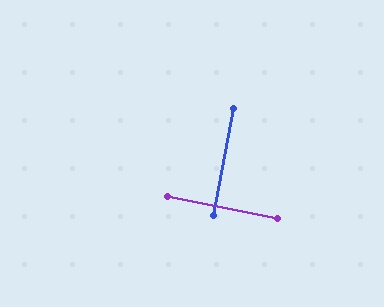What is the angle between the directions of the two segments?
Approximately 89 degrees.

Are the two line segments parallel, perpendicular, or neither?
Perpendicular — they meet at approximately 89°.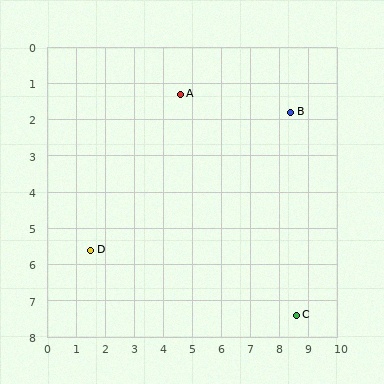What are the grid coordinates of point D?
Point D is at approximately (1.5, 5.6).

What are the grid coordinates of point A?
Point A is at approximately (4.6, 1.3).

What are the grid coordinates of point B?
Point B is at approximately (8.4, 1.8).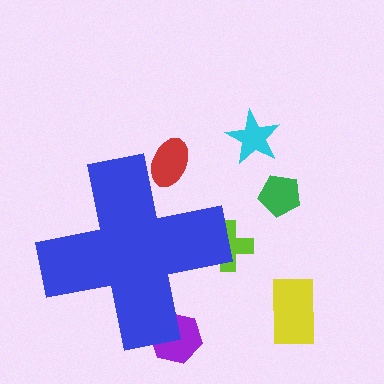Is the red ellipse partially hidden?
Yes, the red ellipse is partially hidden behind the blue cross.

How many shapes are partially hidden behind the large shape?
3 shapes are partially hidden.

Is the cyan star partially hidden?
No, the cyan star is fully visible.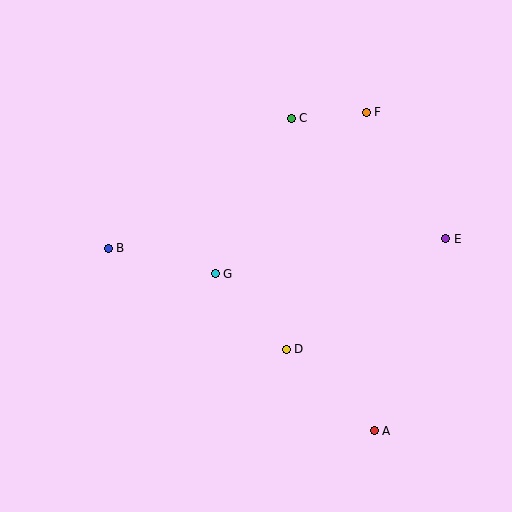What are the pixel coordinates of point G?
Point G is at (215, 274).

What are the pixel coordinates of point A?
Point A is at (374, 431).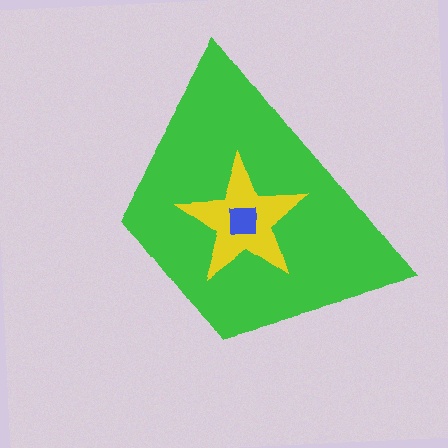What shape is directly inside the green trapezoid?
The yellow star.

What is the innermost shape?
The blue square.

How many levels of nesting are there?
3.